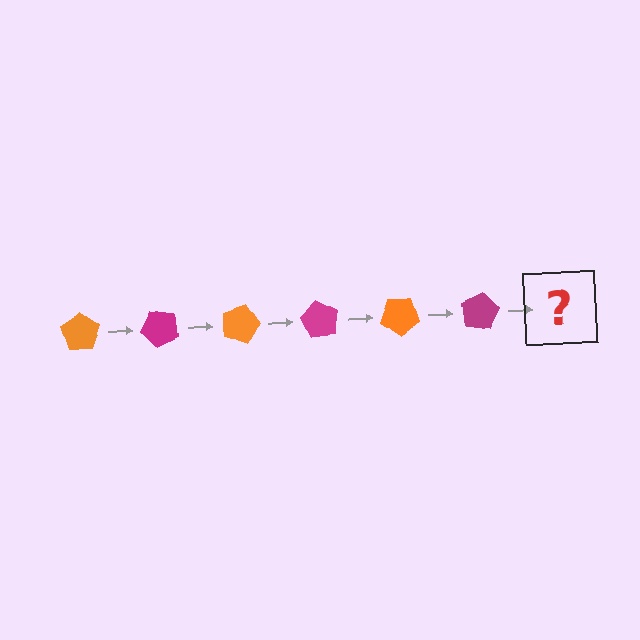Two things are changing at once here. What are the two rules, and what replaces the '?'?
The two rules are that it rotates 45 degrees each step and the color cycles through orange and magenta. The '?' should be an orange pentagon, rotated 270 degrees from the start.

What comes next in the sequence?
The next element should be an orange pentagon, rotated 270 degrees from the start.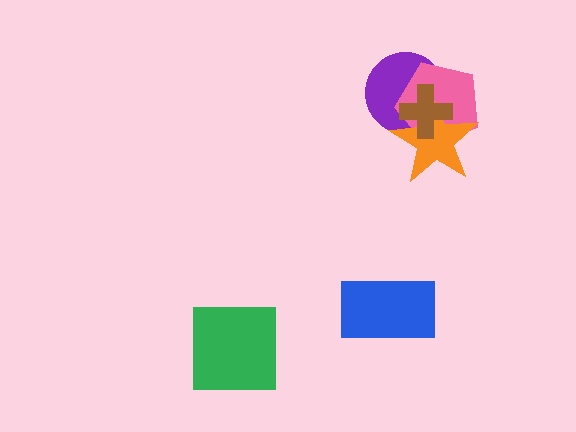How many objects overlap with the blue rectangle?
0 objects overlap with the blue rectangle.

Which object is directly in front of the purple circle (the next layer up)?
The pink pentagon is directly in front of the purple circle.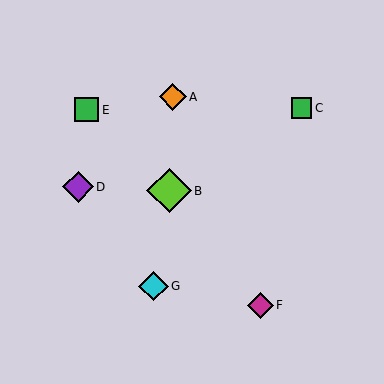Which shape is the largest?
The lime diamond (labeled B) is the largest.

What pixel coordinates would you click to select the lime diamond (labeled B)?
Click at (169, 191) to select the lime diamond B.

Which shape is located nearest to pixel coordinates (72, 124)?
The green square (labeled E) at (87, 110) is nearest to that location.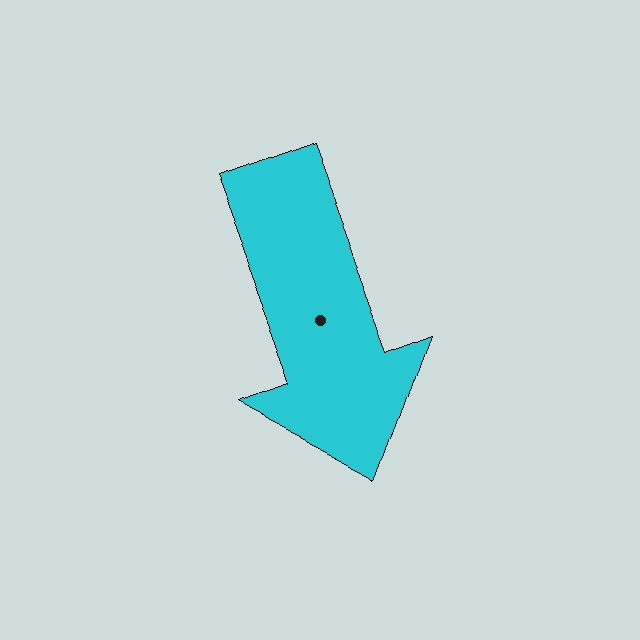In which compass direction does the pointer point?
South.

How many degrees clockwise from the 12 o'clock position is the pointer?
Approximately 159 degrees.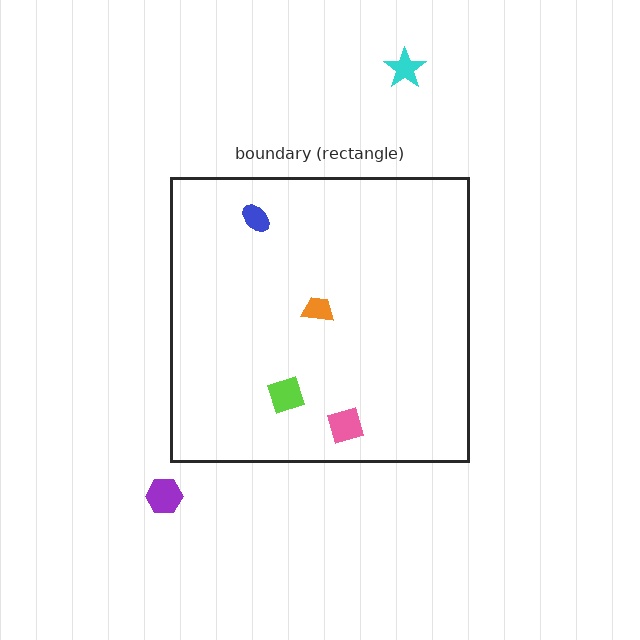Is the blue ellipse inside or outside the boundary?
Inside.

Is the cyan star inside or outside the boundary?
Outside.